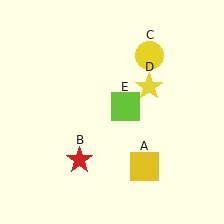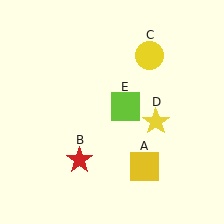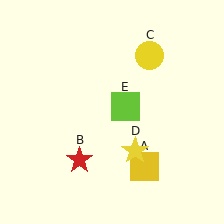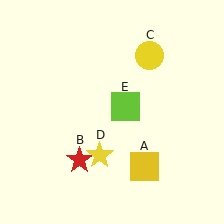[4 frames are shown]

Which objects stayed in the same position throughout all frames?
Yellow square (object A) and red star (object B) and yellow circle (object C) and lime square (object E) remained stationary.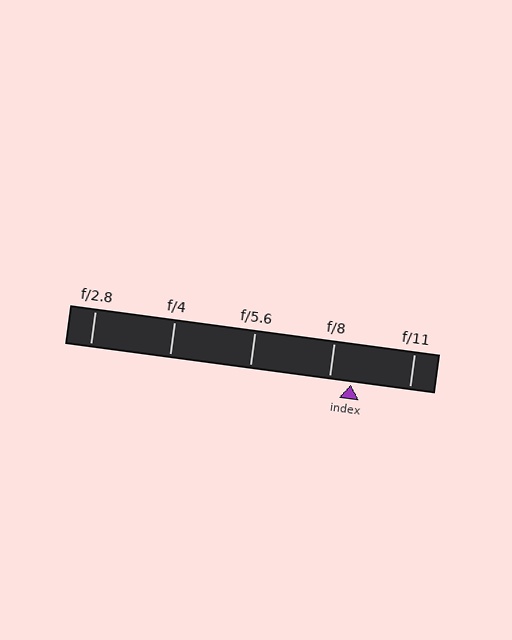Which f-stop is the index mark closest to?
The index mark is closest to f/8.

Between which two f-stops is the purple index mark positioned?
The index mark is between f/8 and f/11.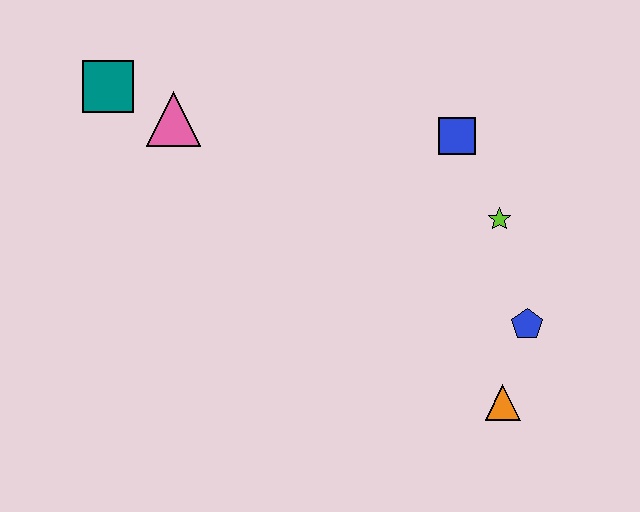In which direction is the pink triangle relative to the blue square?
The pink triangle is to the left of the blue square.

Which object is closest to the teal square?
The pink triangle is closest to the teal square.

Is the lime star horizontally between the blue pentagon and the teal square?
Yes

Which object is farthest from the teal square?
The orange triangle is farthest from the teal square.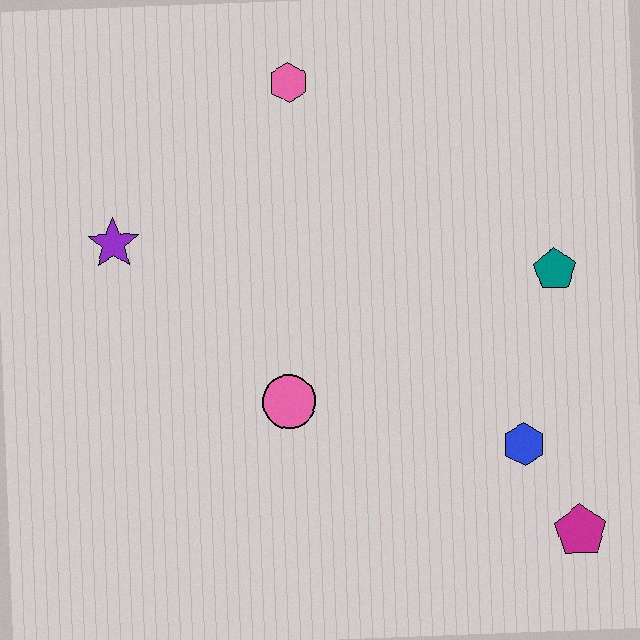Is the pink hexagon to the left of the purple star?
No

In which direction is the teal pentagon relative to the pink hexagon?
The teal pentagon is to the right of the pink hexagon.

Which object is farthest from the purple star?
The magenta pentagon is farthest from the purple star.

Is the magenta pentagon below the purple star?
Yes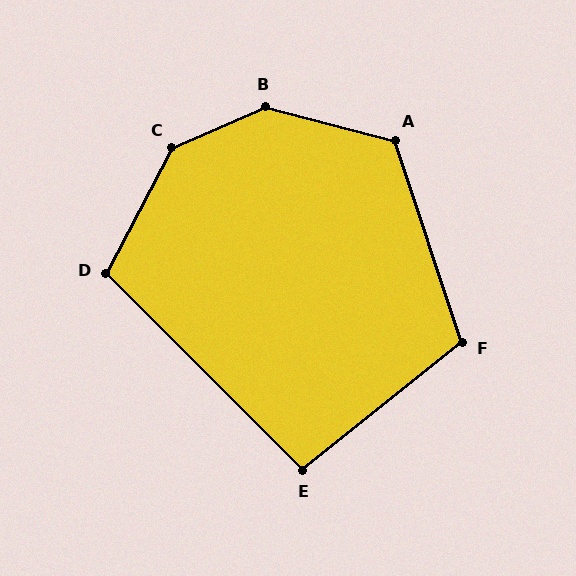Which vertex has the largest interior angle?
B, at approximately 142 degrees.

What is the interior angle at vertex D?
Approximately 108 degrees (obtuse).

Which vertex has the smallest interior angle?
E, at approximately 96 degrees.